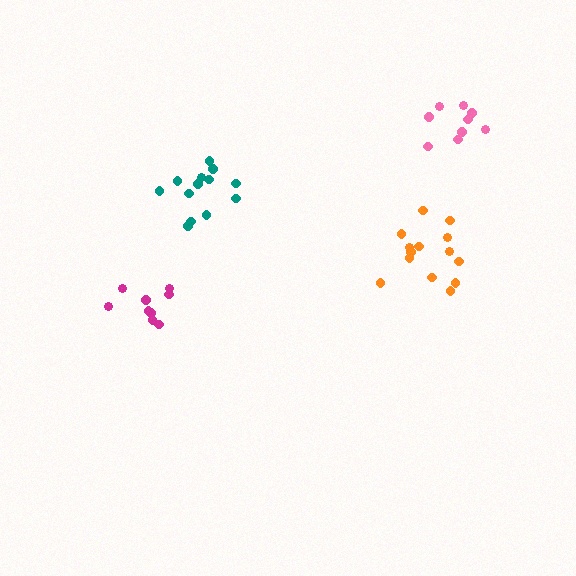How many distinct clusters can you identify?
There are 4 distinct clusters.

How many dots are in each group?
Group 1: 9 dots, Group 2: 13 dots, Group 3: 14 dots, Group 4: 9 dots (45 total).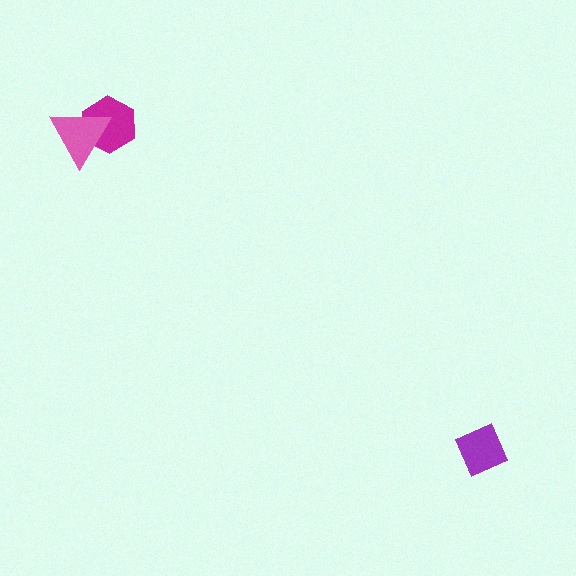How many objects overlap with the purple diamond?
0 objects overlap with the purple diamond.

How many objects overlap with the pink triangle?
1 object overlaps with the pink triangle.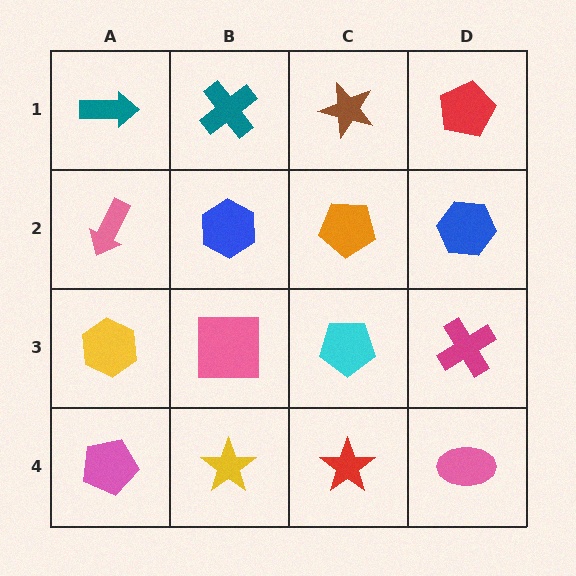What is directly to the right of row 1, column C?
A red pentagon.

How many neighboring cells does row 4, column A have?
2.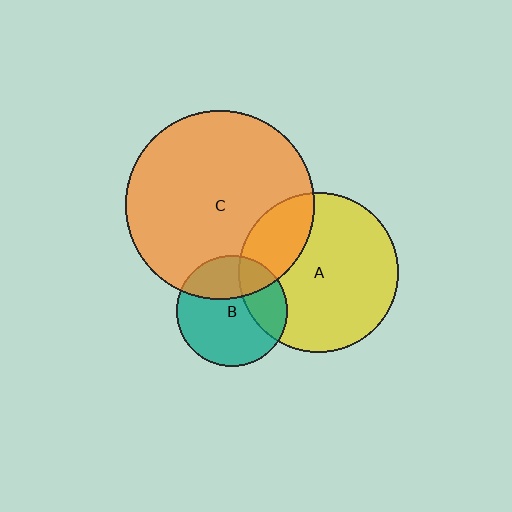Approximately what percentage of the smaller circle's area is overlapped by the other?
Approximately 30%.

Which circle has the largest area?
Circle C (orange).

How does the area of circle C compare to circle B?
Approximately 2.9 times.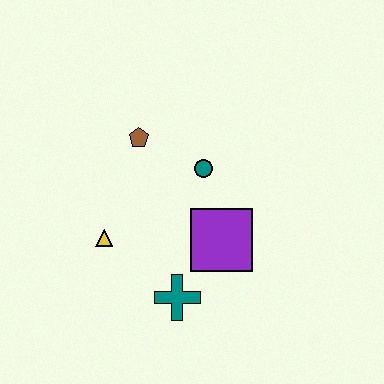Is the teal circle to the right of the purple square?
No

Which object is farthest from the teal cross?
The brown pentagon is farthest from the teal cross.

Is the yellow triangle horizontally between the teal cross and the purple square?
No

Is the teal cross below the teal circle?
Yes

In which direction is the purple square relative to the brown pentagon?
The purple square is below the brown pentagon.